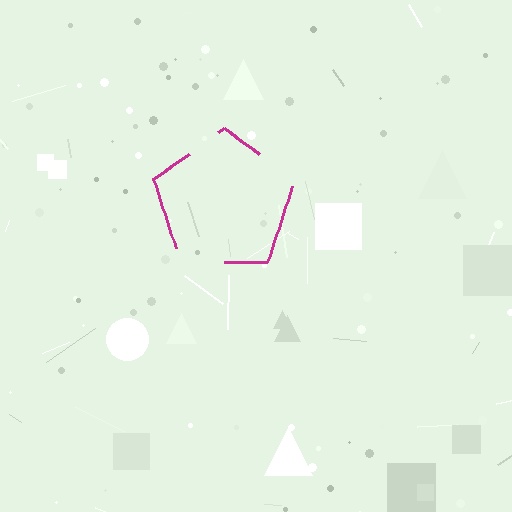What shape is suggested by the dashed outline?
The dashed outline suggests a pentagon.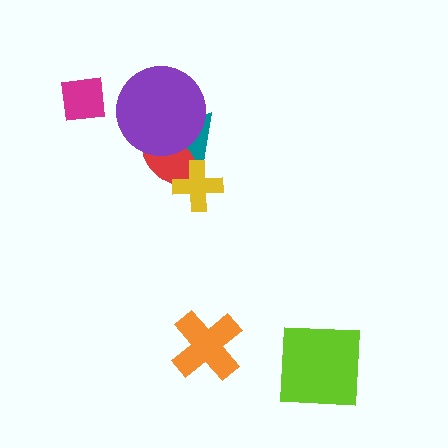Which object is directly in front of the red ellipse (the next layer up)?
The purple circle is directly in front of the red ellipse.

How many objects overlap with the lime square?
0 objects overlap with the lime square.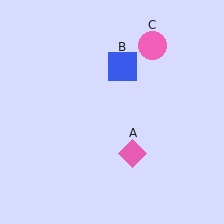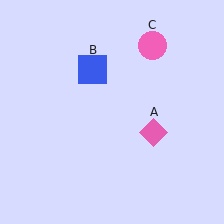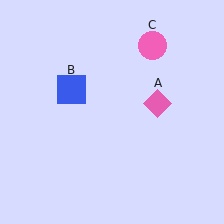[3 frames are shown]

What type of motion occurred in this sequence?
The pink diamond (object A), blue square (object B) rotated counterclockwise around the center of the scene.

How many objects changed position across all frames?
2 objects changed position: pink diamond (object A), blue square (object B).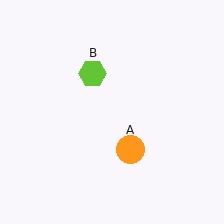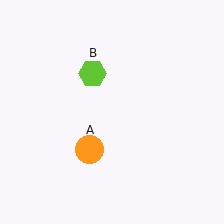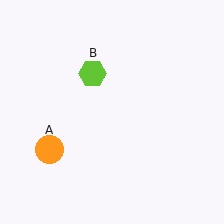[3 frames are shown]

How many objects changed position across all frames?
1 object changed position: orange circle (object A).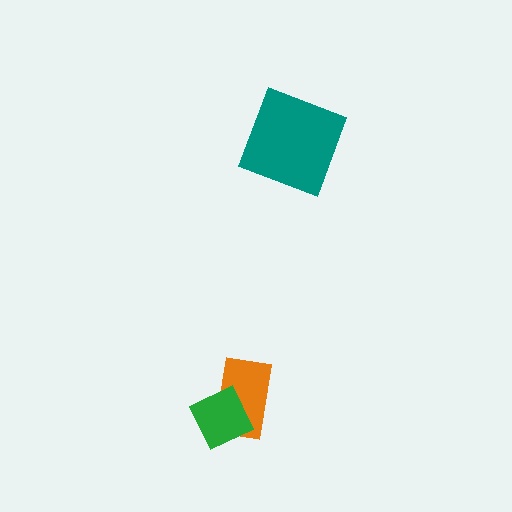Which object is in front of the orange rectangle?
The green diamond is in front of the orange rectangle.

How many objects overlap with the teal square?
0 objects overlap with the teal square.